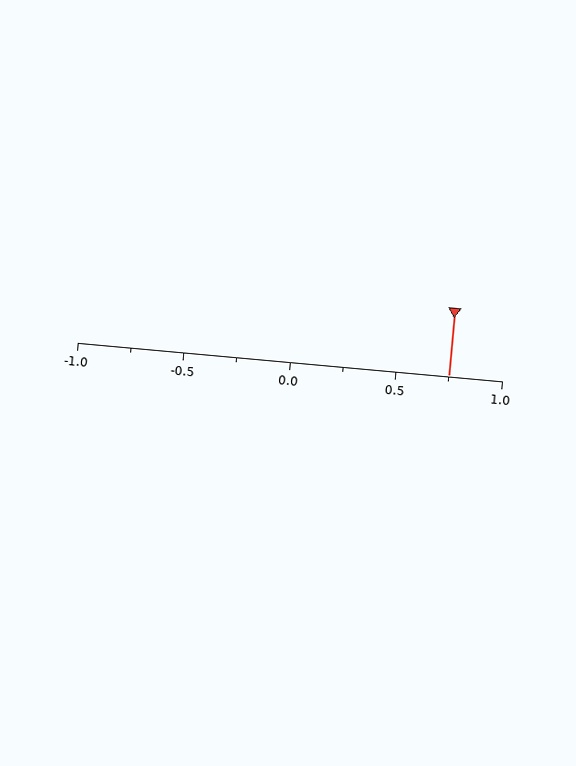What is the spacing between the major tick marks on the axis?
The major ticks are spaced 0.5 apart.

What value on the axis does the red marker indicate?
The marker indicates approximately 0.75.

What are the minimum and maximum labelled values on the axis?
The axis runs from -1.0 to 1.0.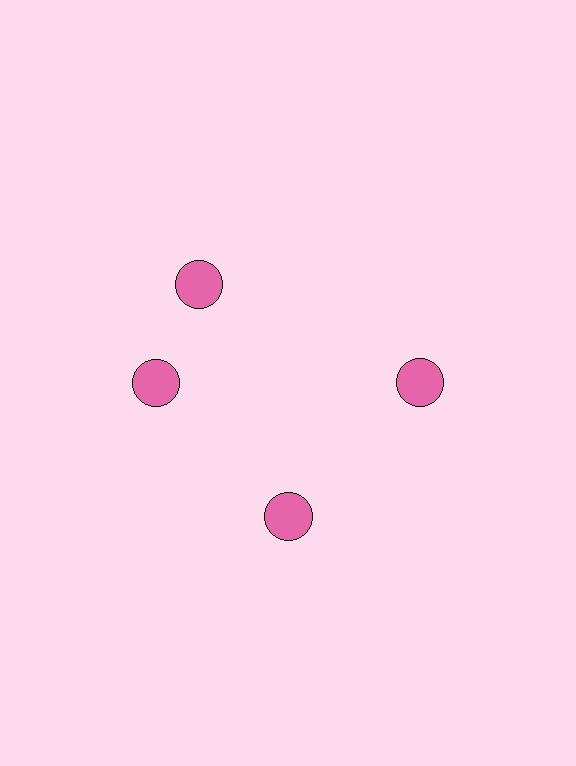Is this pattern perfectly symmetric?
No. The 4 pink circles are arranged in a ring, but one element near the 12 o'clock position is rotated out of alignment along the ring, breaking the 4-fold rotational symmetry.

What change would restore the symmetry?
The symmetry would be restored by rotating it back into even spacing with its neighbors so that all 4 circles sit at equal angles and equal distance from the center.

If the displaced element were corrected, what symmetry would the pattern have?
It would have 4-fold rotational symmetry — the pattern would map onto itself every 90 degrees.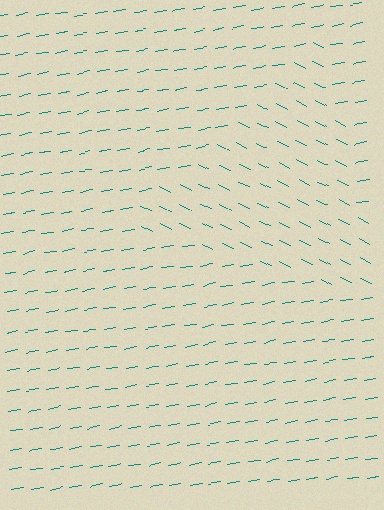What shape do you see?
I see a triangle.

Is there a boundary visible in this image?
Yes, there is a texture boundary formed by a change in line orientation.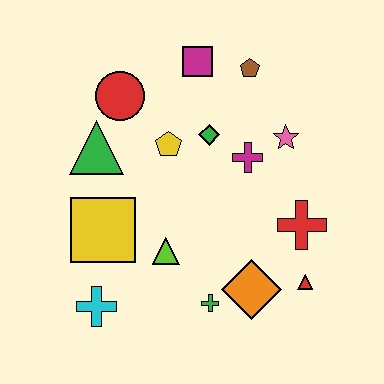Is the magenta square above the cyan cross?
Yes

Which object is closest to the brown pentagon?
The magenta square is closest to the brown pentagon.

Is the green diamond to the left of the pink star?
Yes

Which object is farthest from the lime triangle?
The brown pentagon is farthest from the lime triangle.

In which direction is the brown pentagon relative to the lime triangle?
The brown pentagon is above the lime triangle.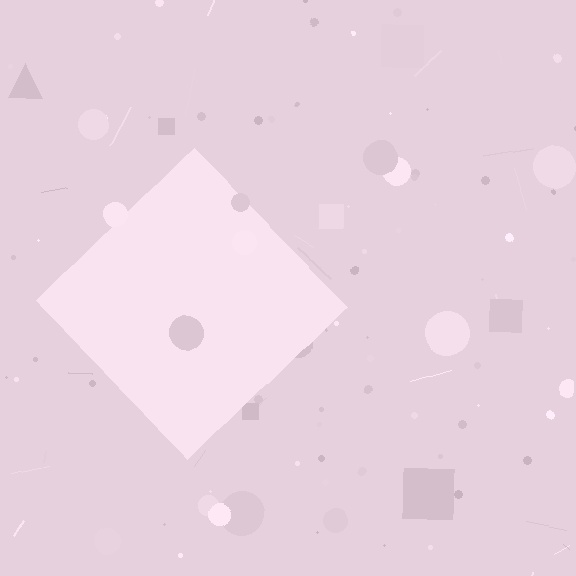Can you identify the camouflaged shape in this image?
The camouflaged shape is a diamond.